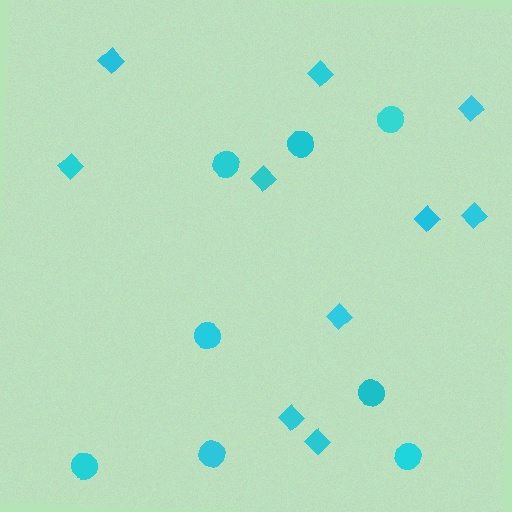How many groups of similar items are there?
There are 2 groups: one group of diamonds (10) and one group of circles (8).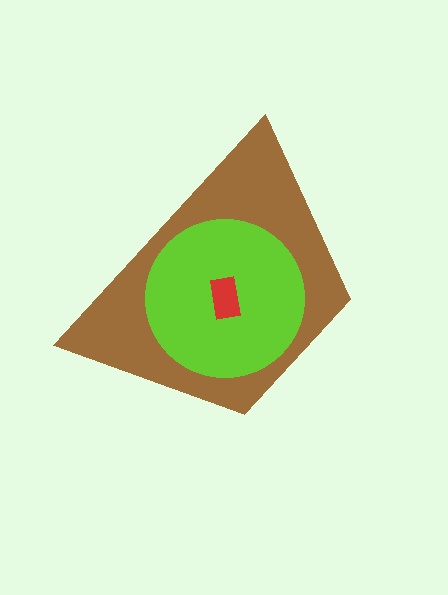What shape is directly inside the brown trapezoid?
The lime circle.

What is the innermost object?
The red rectangle.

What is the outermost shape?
The brown trapezoid.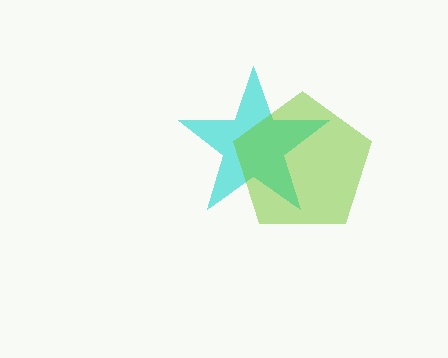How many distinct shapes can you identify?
There are 2 distinct shapes: a cyan star, a lime pentagon.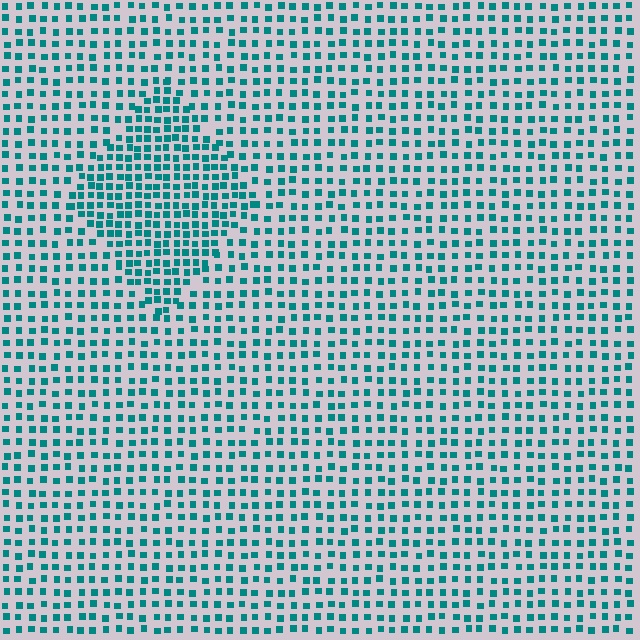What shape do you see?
I see a diamond.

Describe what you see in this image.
The image contains small teal elements arranged at two different densities. A diamond-shaped region is visible where the elements are more densely packed than the surrounding area.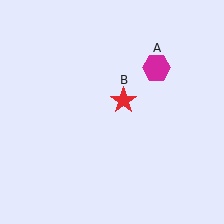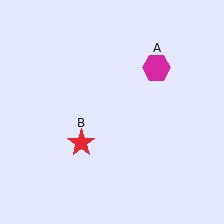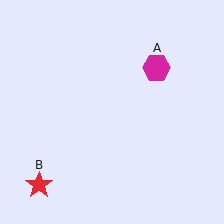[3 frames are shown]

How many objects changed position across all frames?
1 object changed position: red star (object B).